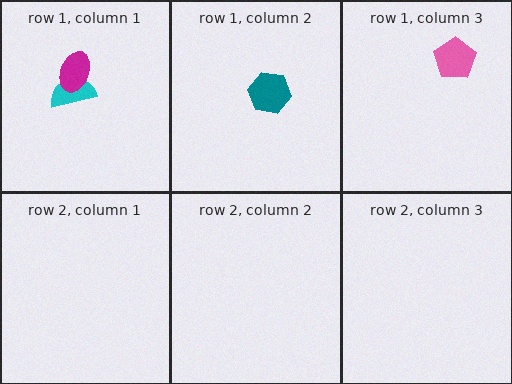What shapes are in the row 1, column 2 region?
The teal hexagon.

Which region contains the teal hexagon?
The row 1, column 2 region.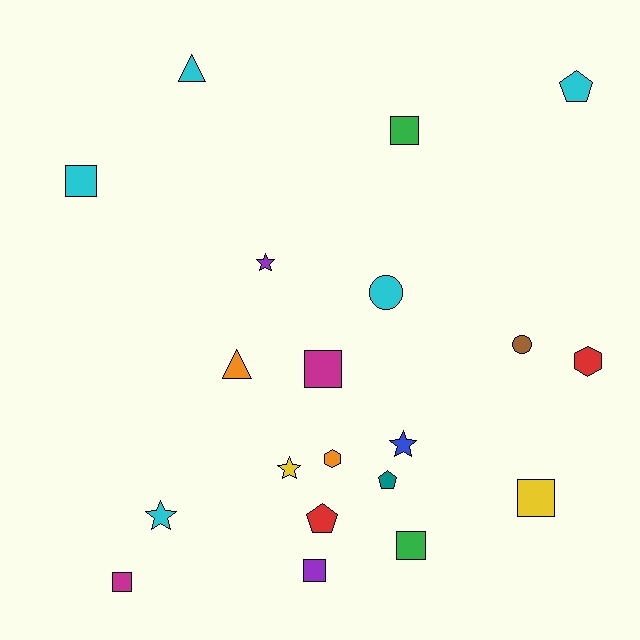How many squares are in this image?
There are 7 squares.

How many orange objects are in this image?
There are 2 orange objects.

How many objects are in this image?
There are 20 objects.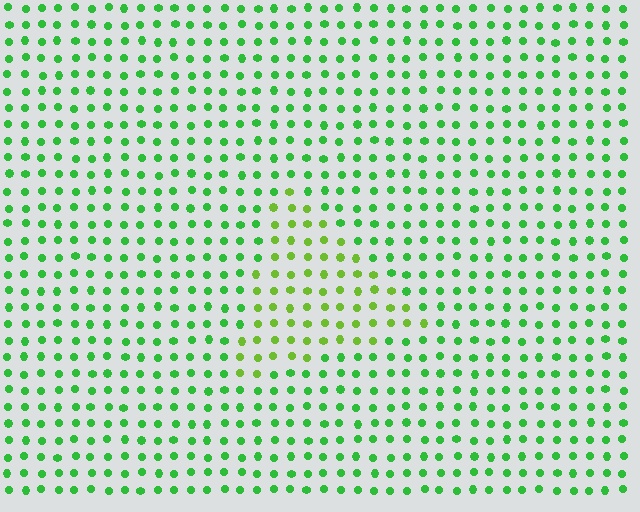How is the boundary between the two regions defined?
The boundary is defined purely by a slight shift in hue (about 30 degrees). Spacing, size, and orientation are identical on both sides.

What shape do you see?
I see a triangle.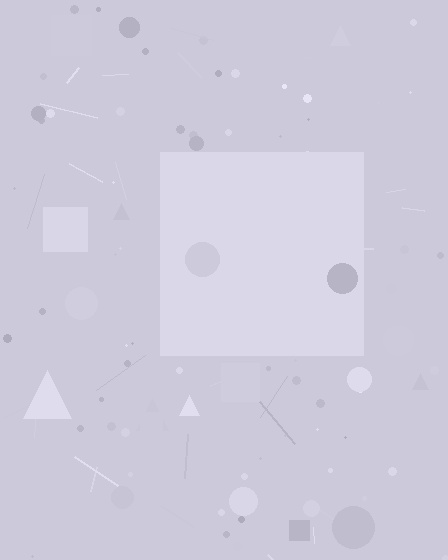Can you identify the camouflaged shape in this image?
The camouflaged shape is a square.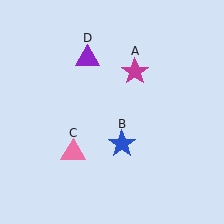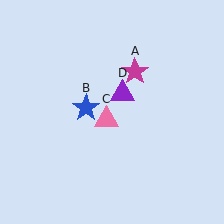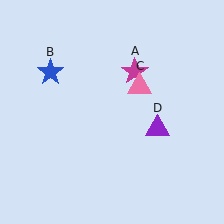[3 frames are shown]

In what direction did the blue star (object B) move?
The blue star (object B) moved up and to the left.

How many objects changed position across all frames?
3 objects changed position: blue star (object B), pink triangle (object C), purple triangle (object D).